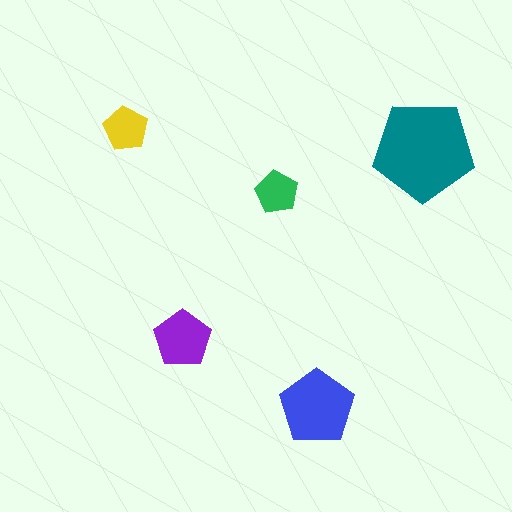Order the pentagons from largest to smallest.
the teal one, the blue one, the purple one, the yellow one, the green one.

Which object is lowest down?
The blue pentagon is bottommost.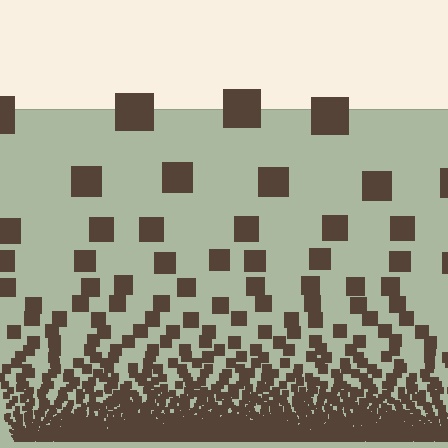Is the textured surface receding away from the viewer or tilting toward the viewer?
The surface appears to tilt toward the viewer. Texture elements get larger and sparser toward the top.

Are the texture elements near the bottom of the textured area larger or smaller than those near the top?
Smaller. The gradient is inverted — elements near the bottom are smaller and denser.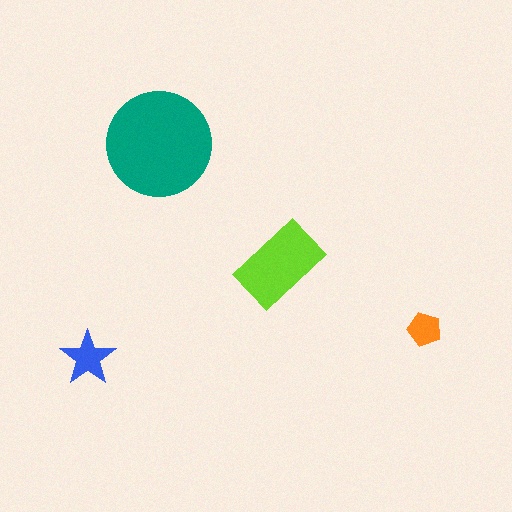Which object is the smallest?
The orange pentagon.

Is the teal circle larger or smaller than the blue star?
Larger.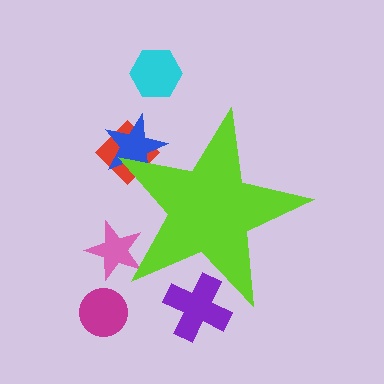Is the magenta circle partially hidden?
No, the magenta circle is fully visible.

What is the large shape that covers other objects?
A lime star.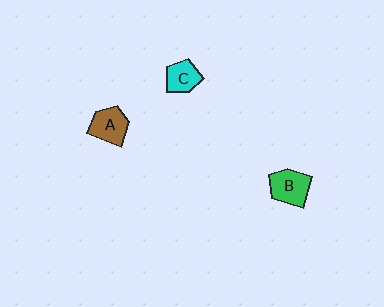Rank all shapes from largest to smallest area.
From largest to smallest: B (green), A (brown), C (cyan).